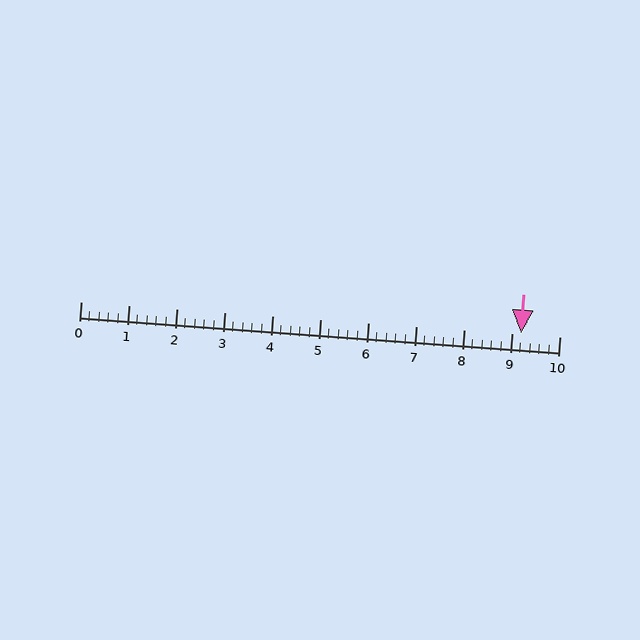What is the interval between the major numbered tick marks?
The major tick marks are spaced 1 units apart.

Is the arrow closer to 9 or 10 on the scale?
The arrow is closer to 9.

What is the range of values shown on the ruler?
The ruler shows values from 0 to 10.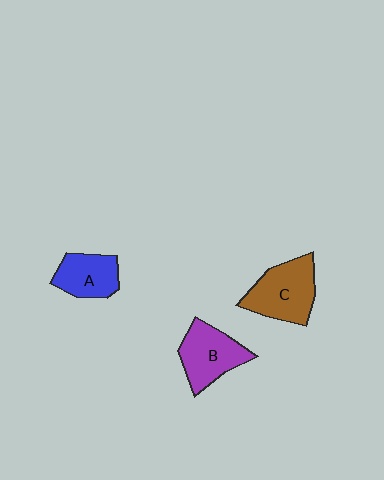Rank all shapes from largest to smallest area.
From largest to smallest: C (brown), B (purple), A (blue).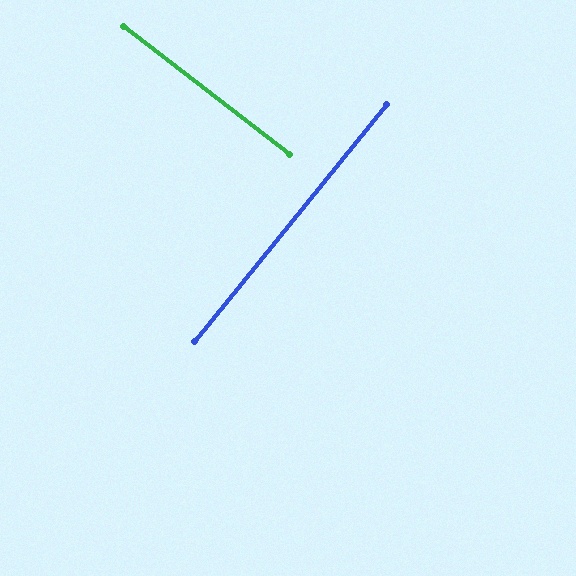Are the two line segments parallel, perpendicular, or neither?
Perpendicular — they meet at approximately 89°.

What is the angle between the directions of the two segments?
Approximately 89 degrees.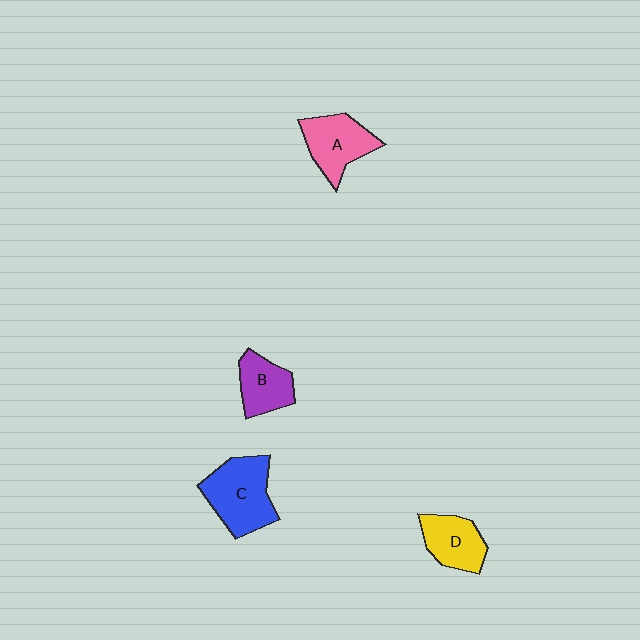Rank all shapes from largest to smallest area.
From largest to smallest: C (blue), A (pink), D (yellow), B (purple).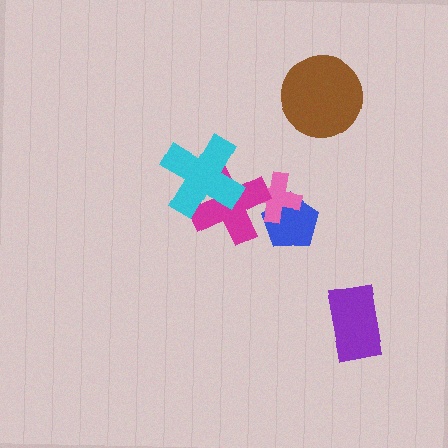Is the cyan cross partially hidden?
No, no other shape covers it.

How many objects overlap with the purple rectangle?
0 objects overlap with the purple rectangle.